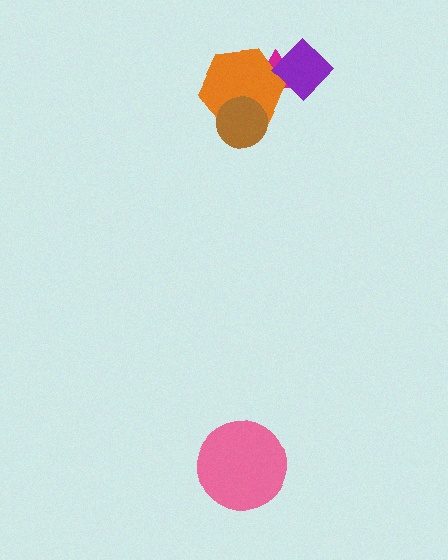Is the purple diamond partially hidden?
No, no other shape covers it.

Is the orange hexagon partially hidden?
Yes, it is partially covered by another shape.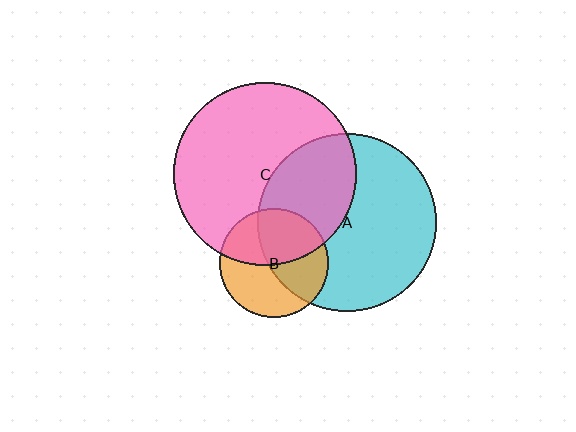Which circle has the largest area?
Circle C (pink).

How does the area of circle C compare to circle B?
Approximately 2.8 times.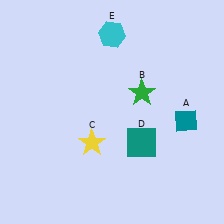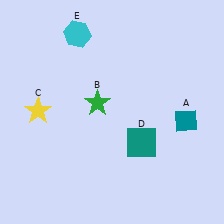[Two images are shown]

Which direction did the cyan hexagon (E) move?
The cyan hexagon (E) moved left.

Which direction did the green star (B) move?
The green star (B) moved left.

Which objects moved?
The objects that moved are: the green star (B), the yellow star (C), the cyan hexagon (E).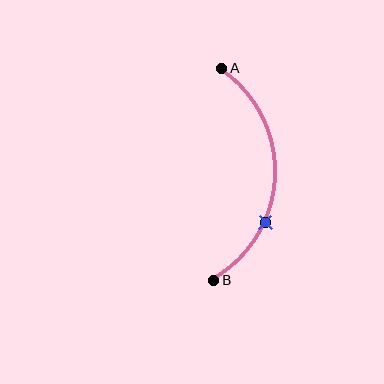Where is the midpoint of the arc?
The arc midpoint is the point on the curve farthest from the straight line joining A and B. It sits to the right of that line.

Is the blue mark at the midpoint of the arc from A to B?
No. The blue mark lies on the arc but is closer to endpoint B. The arc midpoint would be at the point on the curve equidistant along the arc from both A and B.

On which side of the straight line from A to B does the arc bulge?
The arc bulges to the right of the straight line connecting A and B.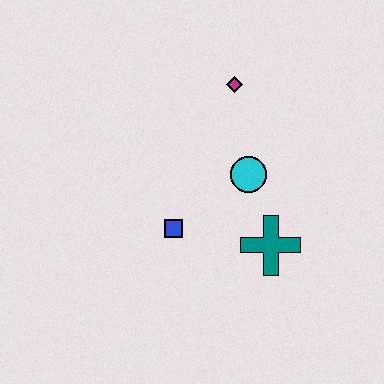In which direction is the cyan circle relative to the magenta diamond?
The cyan circle is below the magenta diamond.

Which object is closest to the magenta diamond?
The cyan circle is closest to the magenta diamond.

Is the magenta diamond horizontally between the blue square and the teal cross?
Yes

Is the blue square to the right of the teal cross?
No